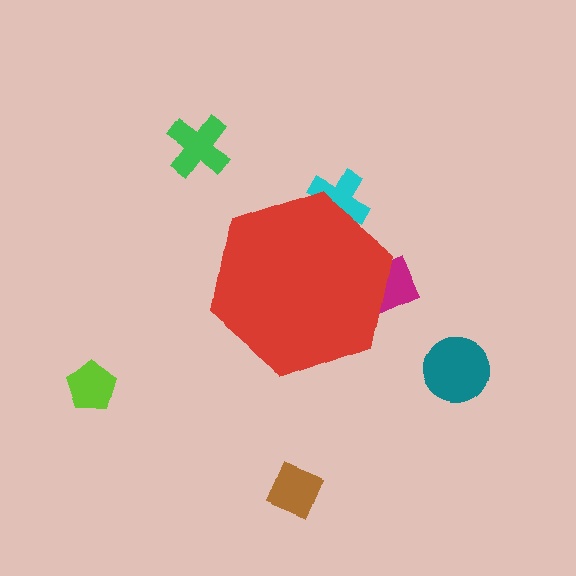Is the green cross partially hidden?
No, the green cross is fully visible.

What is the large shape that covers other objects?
A red hexagon.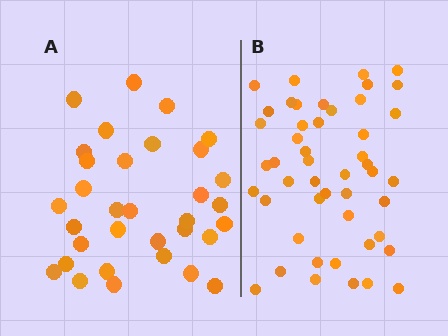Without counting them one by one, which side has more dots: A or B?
Region B (the right region) has more dots.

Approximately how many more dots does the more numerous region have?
Region B has approximately 15 more dots than region A.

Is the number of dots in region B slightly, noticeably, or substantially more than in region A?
Region B has substantially more. The ratio is roughly 1.5 to 1.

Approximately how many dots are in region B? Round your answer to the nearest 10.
About 50 dots. (The exact count is 48, which rounds to 50.)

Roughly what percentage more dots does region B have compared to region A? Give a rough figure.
About 45% more.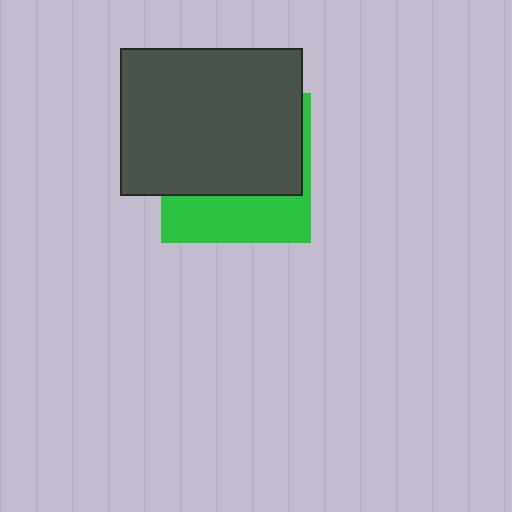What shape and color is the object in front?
The object in front is a dark gray rectangle.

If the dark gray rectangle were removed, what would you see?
You would see the complete green square.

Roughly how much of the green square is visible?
A small part of it is visible (roughly 36%).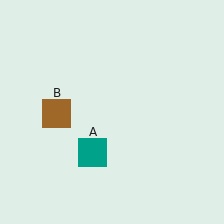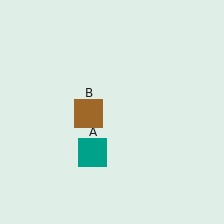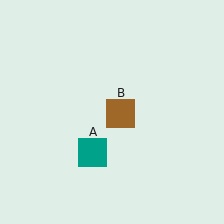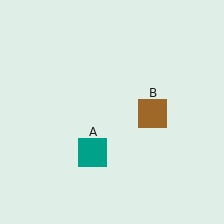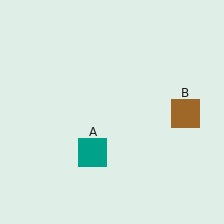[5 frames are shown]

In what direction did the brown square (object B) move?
The brown square (object B) moved right.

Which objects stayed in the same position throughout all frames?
Teal square (object A) remained stationary.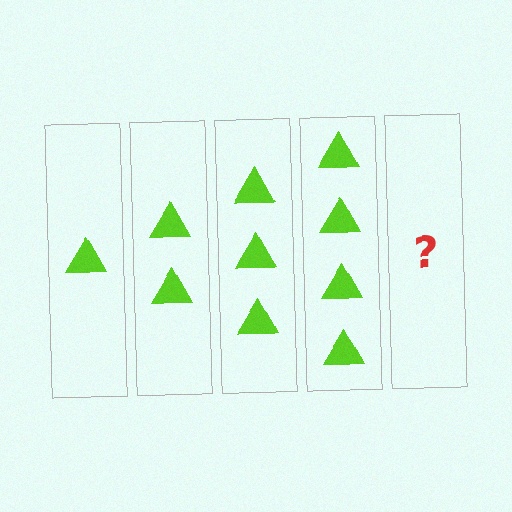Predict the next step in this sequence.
The next step is 5 triangles.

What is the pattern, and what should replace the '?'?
The pattern is that each step adds one more triangle. The '?' should be 5 triangles.